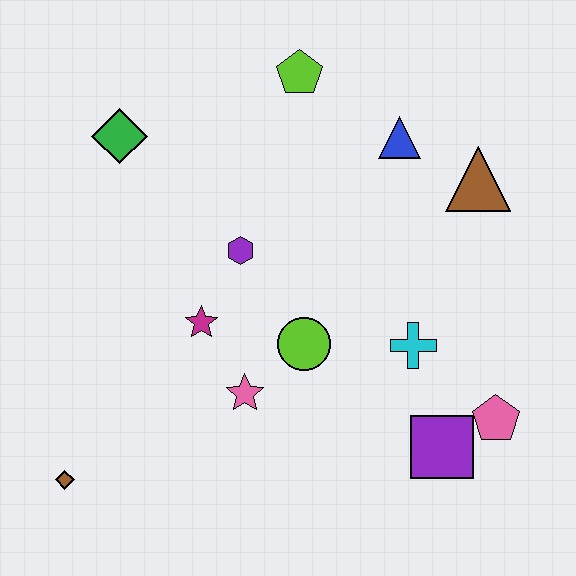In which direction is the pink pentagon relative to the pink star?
The pink pentagon is to the right of the pink star.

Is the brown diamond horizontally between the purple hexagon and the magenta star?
No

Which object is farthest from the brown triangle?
The brown diamond is farthest from the brown triangle.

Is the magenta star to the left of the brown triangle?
Yes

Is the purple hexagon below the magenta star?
No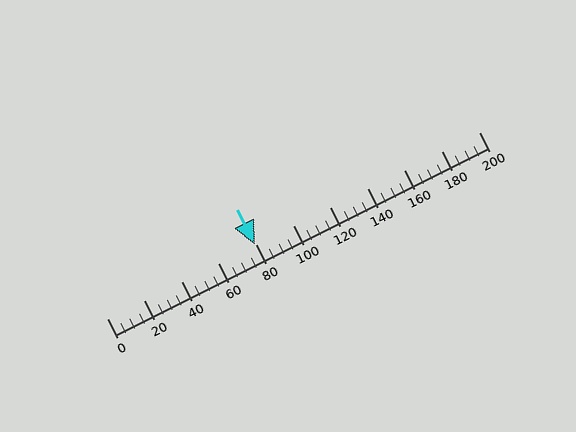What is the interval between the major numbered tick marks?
The major tick marks are spaced 20 units apart.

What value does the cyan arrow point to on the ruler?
The cyan arrow points to approximately 79.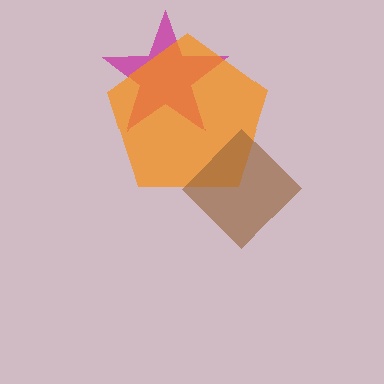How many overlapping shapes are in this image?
There are 3 overlapping shapes in the image.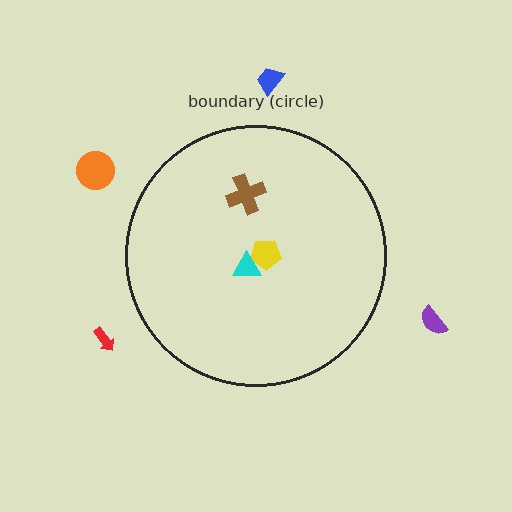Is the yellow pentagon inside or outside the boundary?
Inside.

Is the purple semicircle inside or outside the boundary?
Outside.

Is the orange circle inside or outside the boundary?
Outside.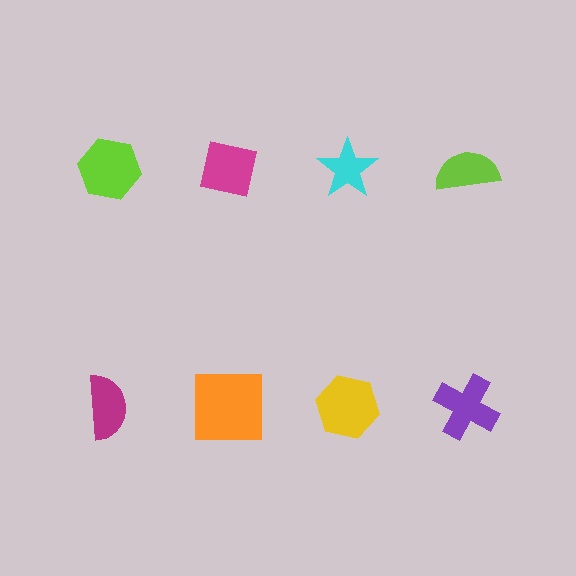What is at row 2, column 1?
A magenta semicircle.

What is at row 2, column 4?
A purple cross.